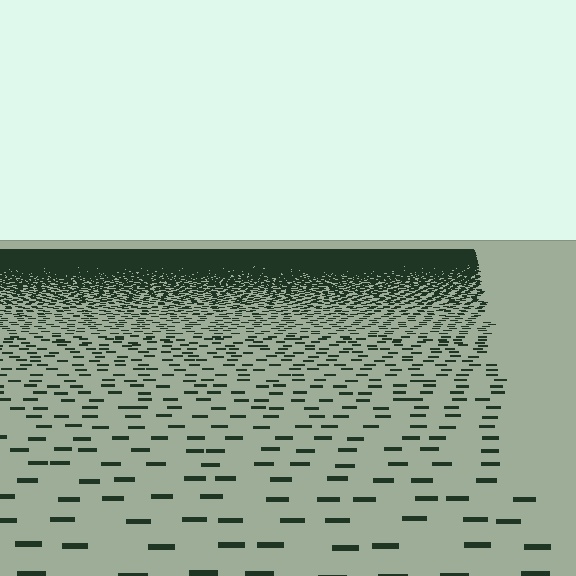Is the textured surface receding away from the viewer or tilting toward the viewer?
The surface is receding away from the viewer. Texture elements get smaller and denser toward the top.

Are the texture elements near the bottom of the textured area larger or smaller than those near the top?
Larger. Near the bottom, elements are closer to the viewer and appear at a bigger on-screen size.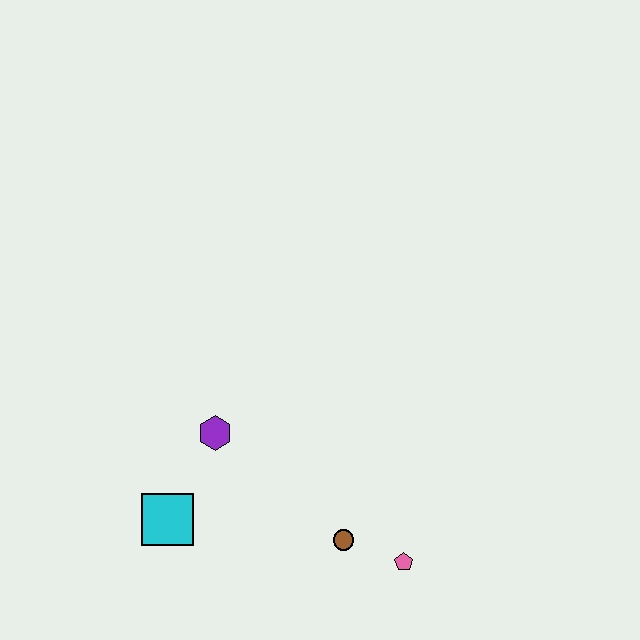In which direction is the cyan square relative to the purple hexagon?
The cyan square is below the purple hexagon.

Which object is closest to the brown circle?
The pink pentagon is closest to the brown circle.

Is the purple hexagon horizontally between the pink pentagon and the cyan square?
Yes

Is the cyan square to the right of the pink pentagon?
No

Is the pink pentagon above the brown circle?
No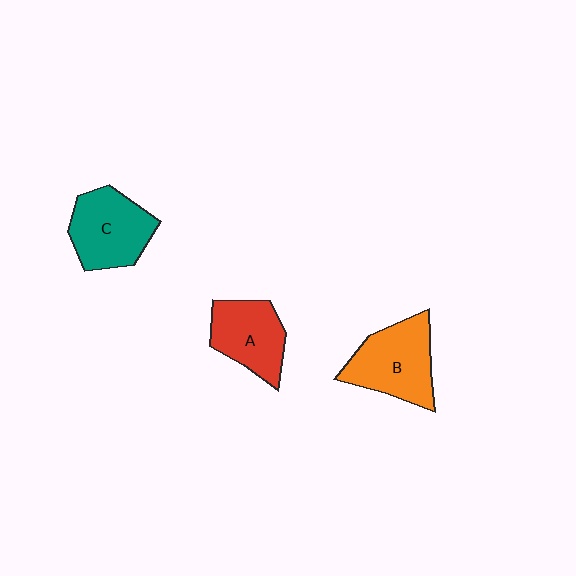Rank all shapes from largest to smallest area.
From largest to smallest: B (orange), C (teal), A (red).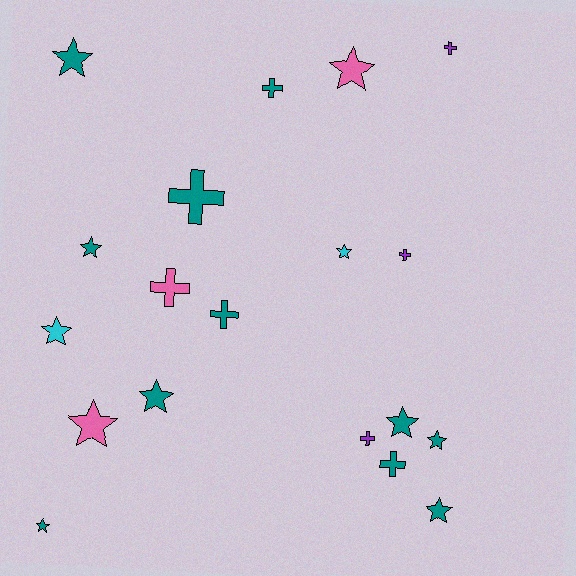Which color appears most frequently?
Teal, with 11 objects.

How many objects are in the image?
There are 19 objects.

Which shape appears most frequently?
Star, with 11 objects.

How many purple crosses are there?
There are 3 purple crosses.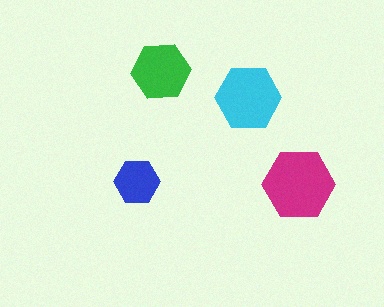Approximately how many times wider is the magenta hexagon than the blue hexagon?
About 1.5 times wider.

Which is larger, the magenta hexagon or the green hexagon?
The magenta one.